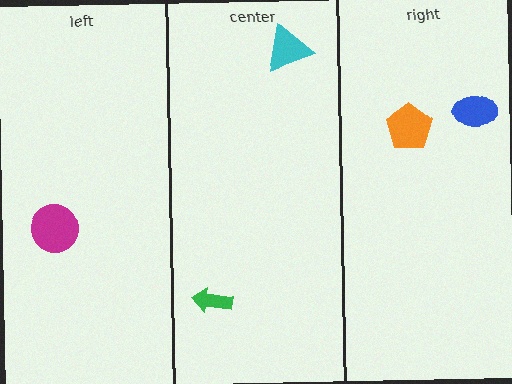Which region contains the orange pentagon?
The right region.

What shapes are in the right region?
The blue ellipse, the orange pentagon.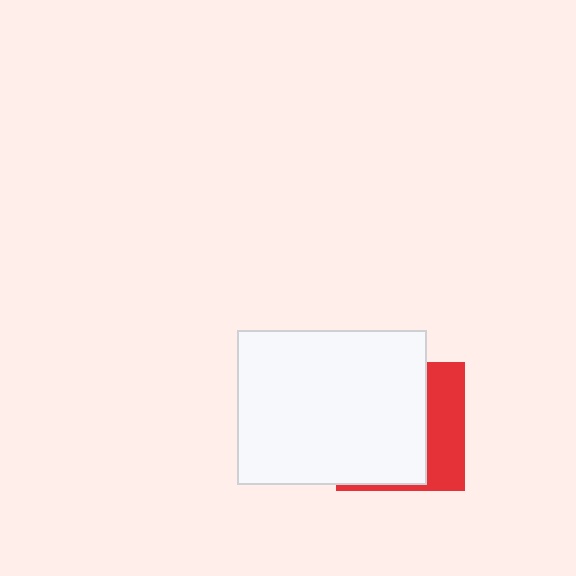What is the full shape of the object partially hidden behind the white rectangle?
The partially hidden object is a red square.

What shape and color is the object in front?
The object in front is a white rectangle.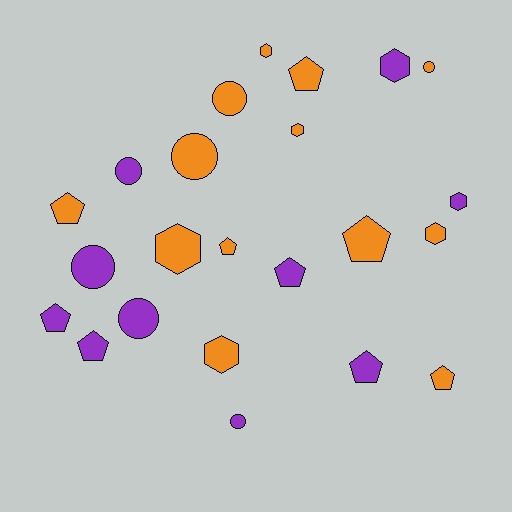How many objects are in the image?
There are 23 objects.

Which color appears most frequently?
Orange, with 13 objects.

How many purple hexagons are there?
There are 2 purple hexagons.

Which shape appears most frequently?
Pentagon, with 9 objects.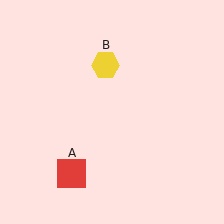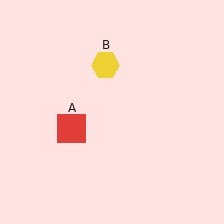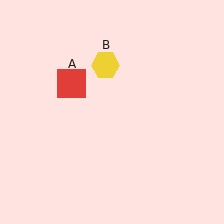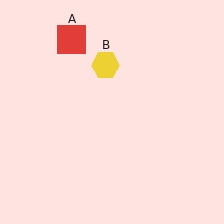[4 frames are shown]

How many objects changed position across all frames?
1 object changed position: red square (object A).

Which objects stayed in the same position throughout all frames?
Yellow hexagon (object B) remained stationary.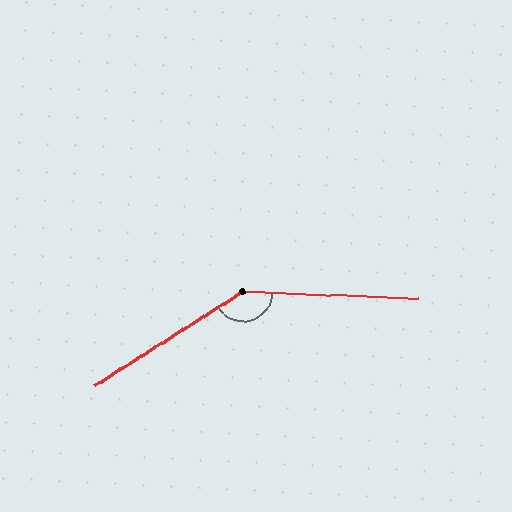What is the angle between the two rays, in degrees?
Approximately 146 degrees.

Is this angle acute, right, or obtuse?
It is obtuse.